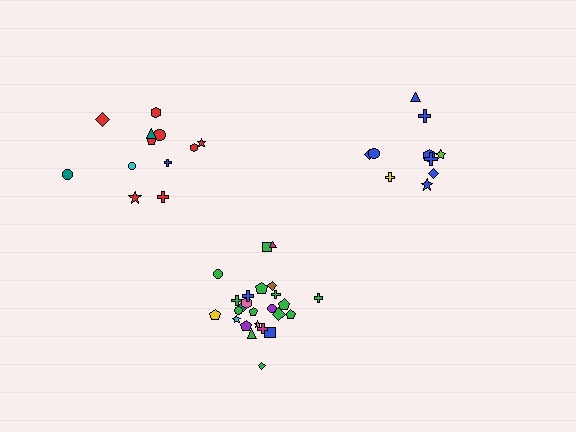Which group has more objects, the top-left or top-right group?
The top-left group.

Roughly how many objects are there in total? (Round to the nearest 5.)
Roughly 45 objects in total.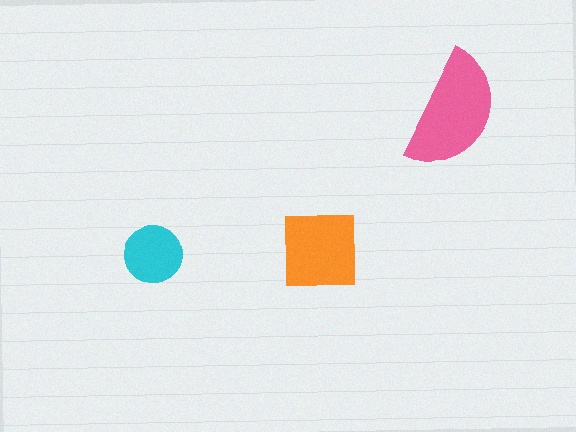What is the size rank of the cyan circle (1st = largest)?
3rd.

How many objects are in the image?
There are 3 objects in the image.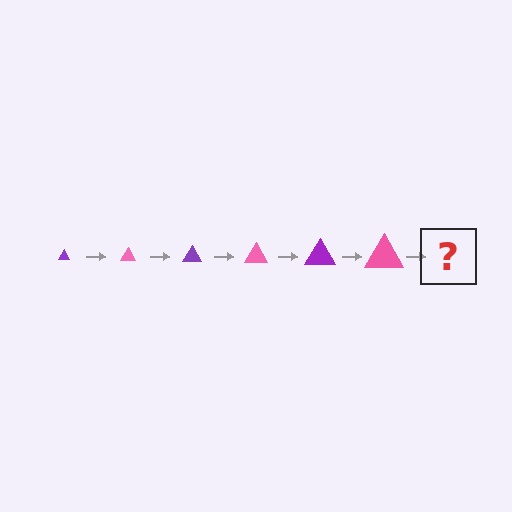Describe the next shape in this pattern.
It should be a purple triangle, larger than the previous one.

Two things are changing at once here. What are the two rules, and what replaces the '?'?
The two rules are that the triangle grows larger each step and the color cycles through purple and pink. The '?' should be a purple triangle, larger than the previous one.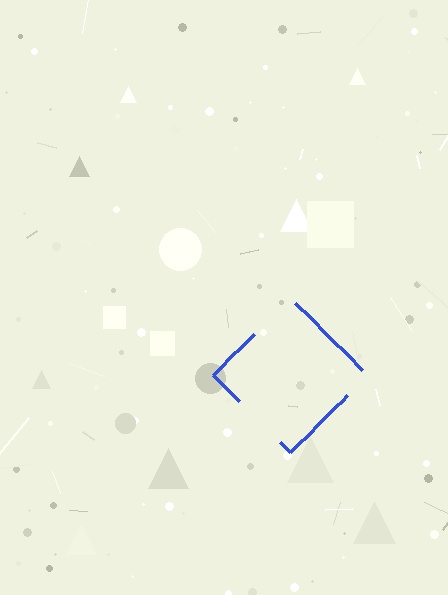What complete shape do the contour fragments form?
The contour fragments form a diamond.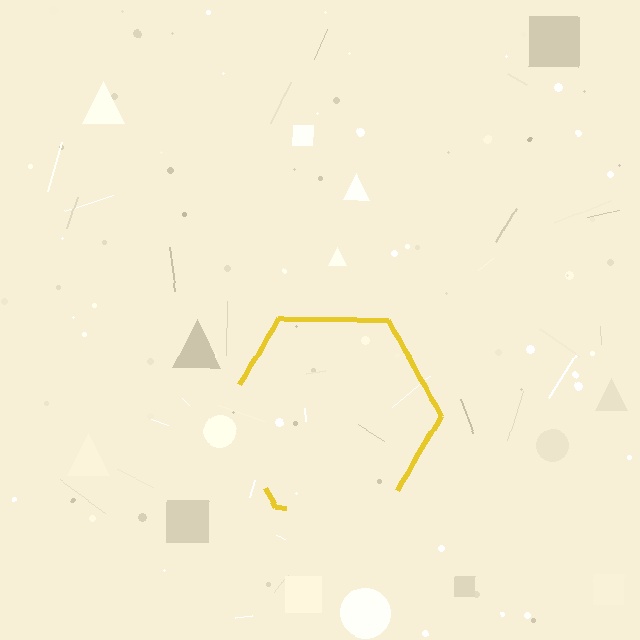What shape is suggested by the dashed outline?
The dashed outline suggests a hexagon.